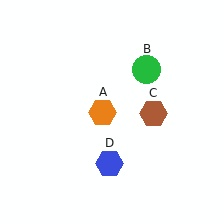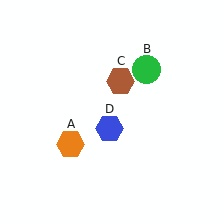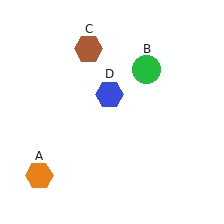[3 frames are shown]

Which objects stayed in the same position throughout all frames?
Green circle (object B) remained stationary.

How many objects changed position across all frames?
3 objects changed position: orange hexagon (object A), brown hexagon (object C), blue hexagon (object D).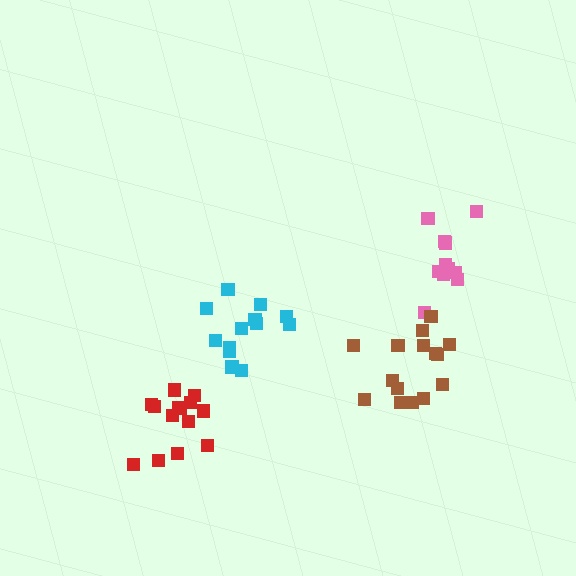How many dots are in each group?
Group 1: 15 dots, Group 2: 13 dots, Group 3: 11 dots, Group 4: 15 dots (54 total).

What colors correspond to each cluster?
The clusters are colored: red, cyan, pink, brown.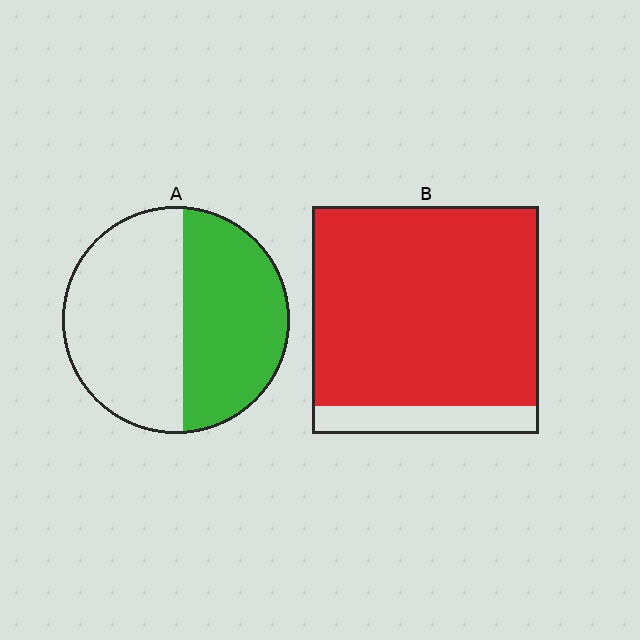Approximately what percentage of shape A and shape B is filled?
A is approximately 45% and B is approximately 90%.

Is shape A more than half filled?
Roughly half.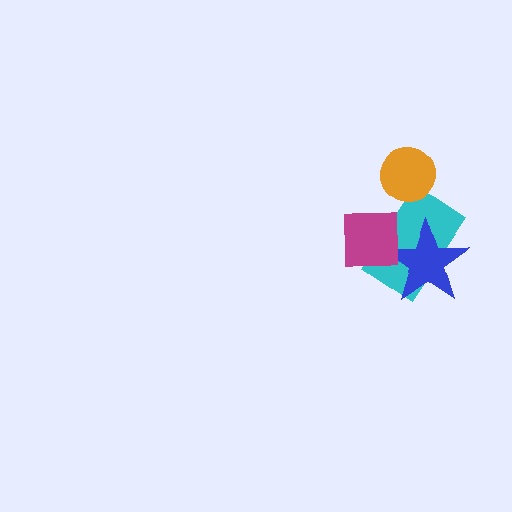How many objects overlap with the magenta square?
2 objects overlap with the magenta square.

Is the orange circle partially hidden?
No, no other shape covers it.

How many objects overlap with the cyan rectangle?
3 objects overlap with the cyan rectangle.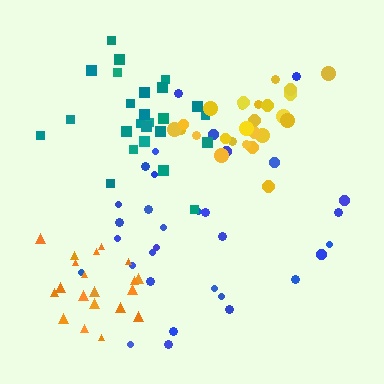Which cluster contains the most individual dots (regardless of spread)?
Blue (34).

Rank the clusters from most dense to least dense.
orange, yellow, teal, blue.